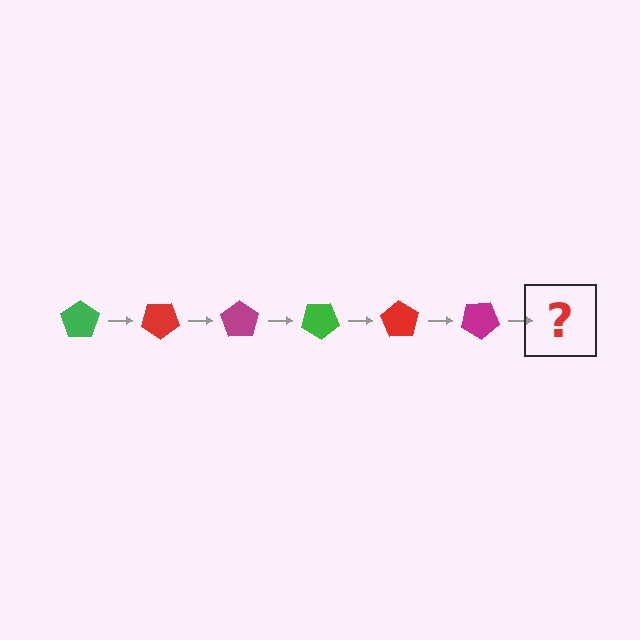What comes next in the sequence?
The next element should be a green pentagon, rotated 210 degrees from the start.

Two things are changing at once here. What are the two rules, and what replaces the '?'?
The two rules are that it rotates 35 degrees each step and the color cycles through green, red, and magenta. The '?' should be a green pentagon, rotated 210 degrees from the start.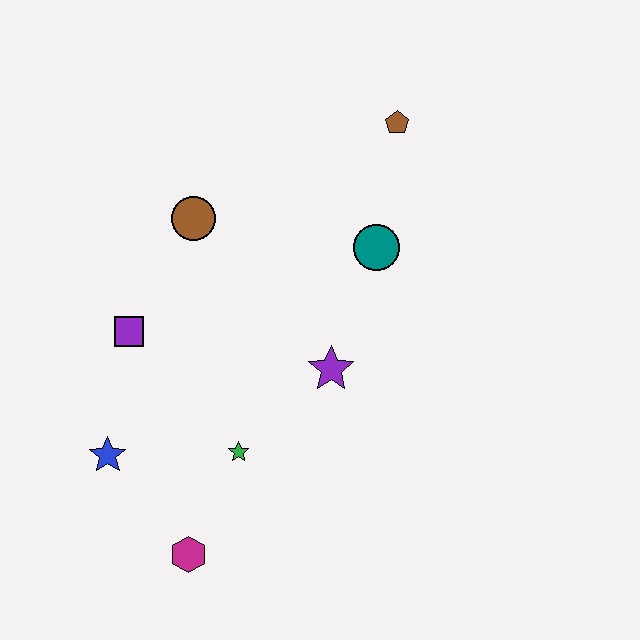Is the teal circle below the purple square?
No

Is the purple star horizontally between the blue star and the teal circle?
Yes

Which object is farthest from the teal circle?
The magenta hexagon is farthest from the teal circle.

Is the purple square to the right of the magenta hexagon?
No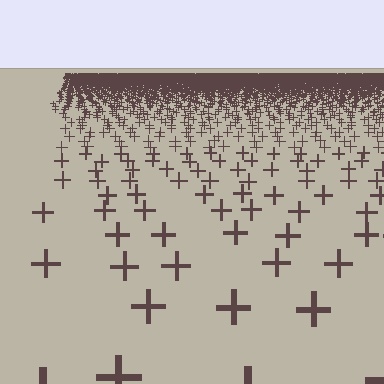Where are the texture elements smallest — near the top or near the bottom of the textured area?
Near the top.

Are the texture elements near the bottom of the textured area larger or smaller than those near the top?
Larger. Near the bottom, elements are closer to the viewer and appear at a bigger on-screen size.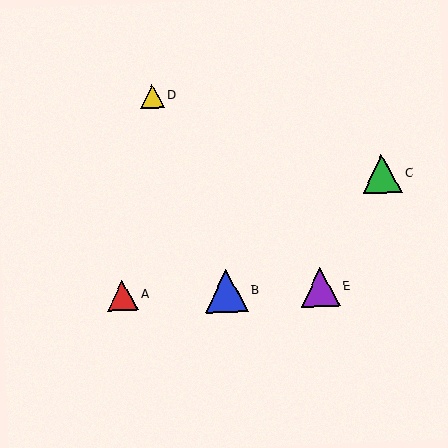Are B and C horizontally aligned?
No, B is at y≈291 and C is at y≈174.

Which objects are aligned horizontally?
Objects A, B, E are aligned horizontally.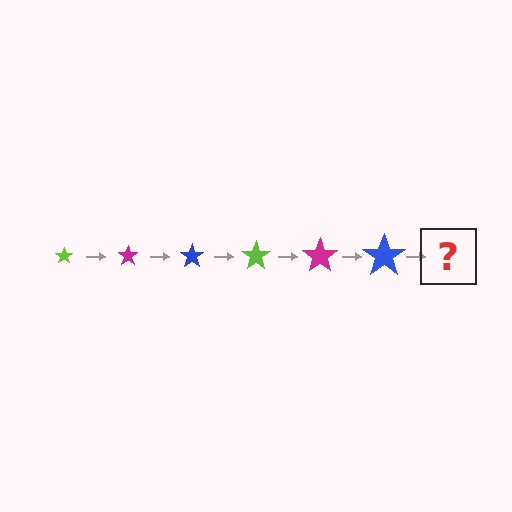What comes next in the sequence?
The next element should be a lime star, larger than the previous one.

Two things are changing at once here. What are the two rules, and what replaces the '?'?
The two rules are that the star grows larger each step and the color cycles through lime, magenta, and blue. The '?' should be a lime star, larger than the previous one.